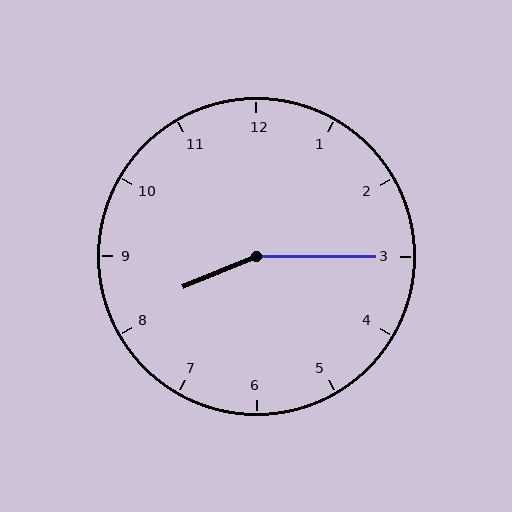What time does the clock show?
8:15.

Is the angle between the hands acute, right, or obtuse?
It is obtuse.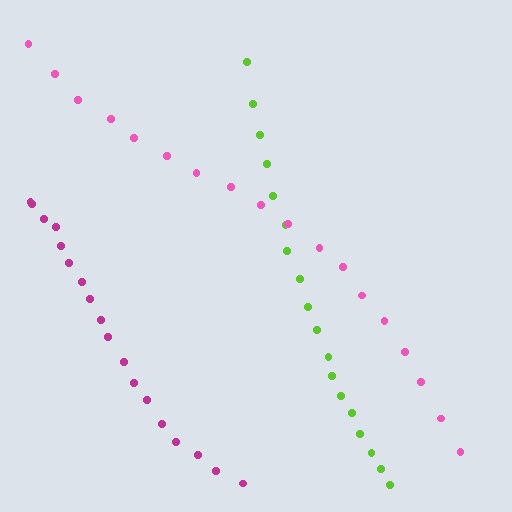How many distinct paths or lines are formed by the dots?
There are 3 distinct paths.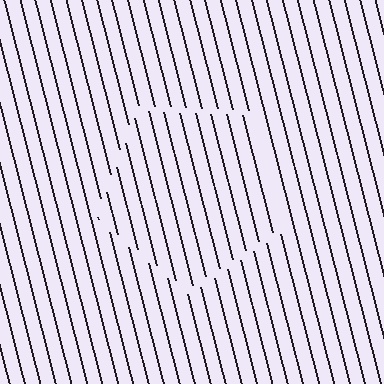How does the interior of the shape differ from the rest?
The interior of the shape contains the same grating, shifted by half a period — the contour is defined by the phase discontinuity where line-ends from the inner and outer gratings abut.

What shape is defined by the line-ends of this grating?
An illusory pentagon. The interior of the shape contains the same grating, shifted by half a period — the contour is defined by the phase discontinuity where line-ends from the inner and outer gratings abut.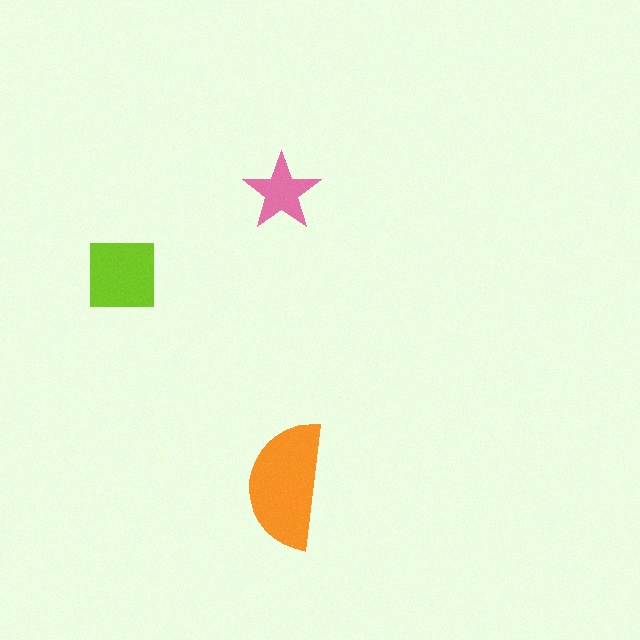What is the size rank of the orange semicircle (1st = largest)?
1st.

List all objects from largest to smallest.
The orange semicircle, the lime square, the pink star.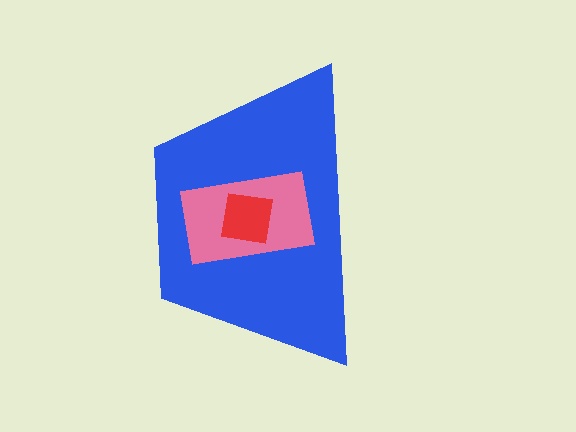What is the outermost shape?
The blue trapezoid.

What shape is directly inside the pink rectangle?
The red square.